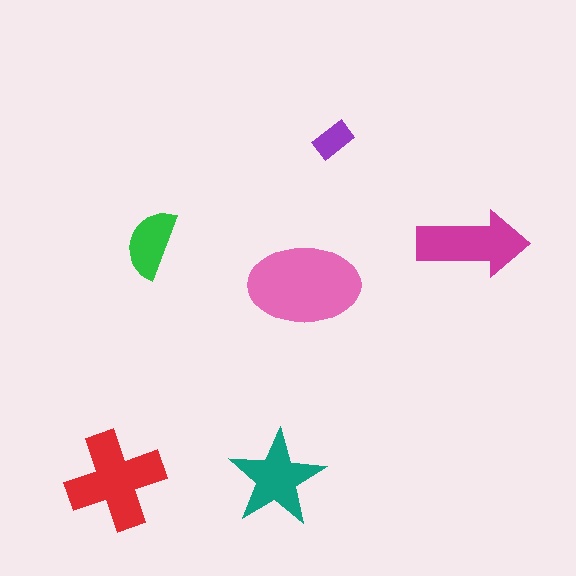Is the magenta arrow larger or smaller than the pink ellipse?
Smaller.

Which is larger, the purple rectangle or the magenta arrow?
The magenta arrow.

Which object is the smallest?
The purple rectangle.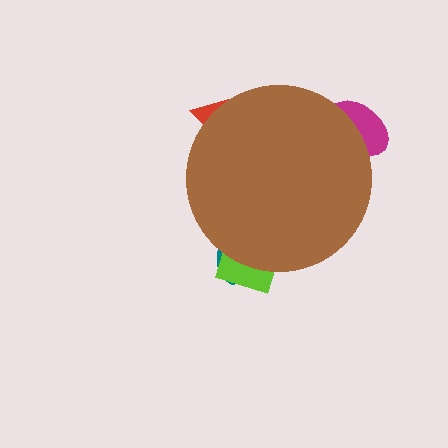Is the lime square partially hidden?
Yes, the lime square is partially hidden behind the brown circle.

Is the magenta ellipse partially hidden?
Yes, the magenta ellipse is partially hidden behind the brown circle.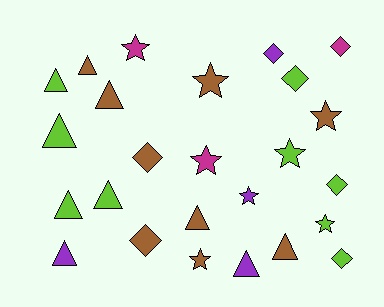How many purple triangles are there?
There are 2 purple triangles.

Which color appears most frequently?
Lime, with 9 objects.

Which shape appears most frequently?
Triangle, with 10 objects.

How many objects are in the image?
There are 25 objects.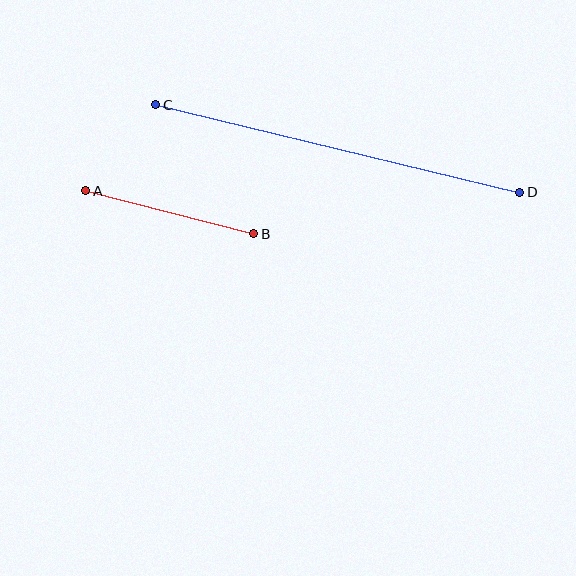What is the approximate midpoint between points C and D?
The midpoint is at approximately (338, 149) pixels.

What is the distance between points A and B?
The distance is approximately 173 pixels.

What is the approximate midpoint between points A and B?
The midpoint is at approximately (170, 212) pixels.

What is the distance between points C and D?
The distance is approximately 375 pixels.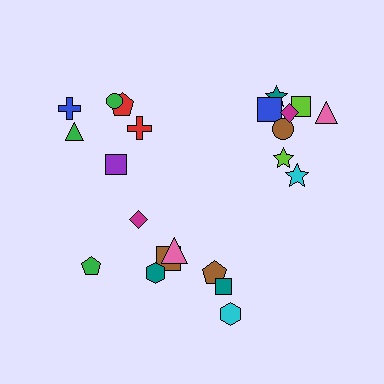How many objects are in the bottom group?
There are 8 objects.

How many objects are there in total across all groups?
There are 22 objects.